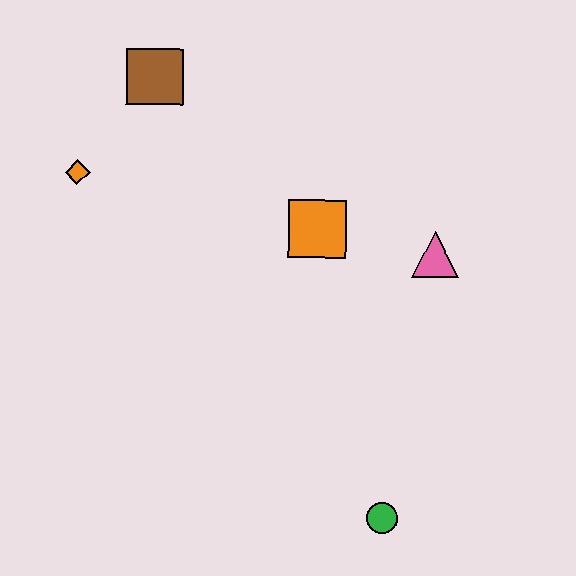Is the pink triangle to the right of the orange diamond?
Yes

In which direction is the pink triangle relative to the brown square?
The pink triangle is to the right of the brown square.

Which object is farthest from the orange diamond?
The green circle is farthest from the orange diamond.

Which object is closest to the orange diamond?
The brown square is closest to the orange diamond.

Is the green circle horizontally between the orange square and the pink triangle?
Yes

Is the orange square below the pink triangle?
No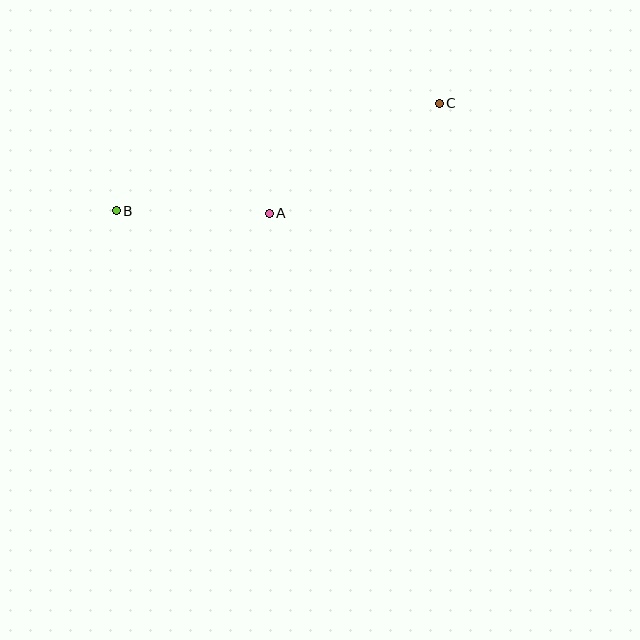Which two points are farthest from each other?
Points B and C are farthest from each other.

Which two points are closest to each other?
Points A and B are closest to each other.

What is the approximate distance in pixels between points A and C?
The distance between A and C is approximately 202 pixels.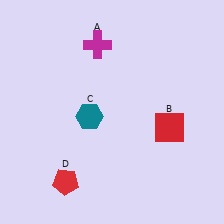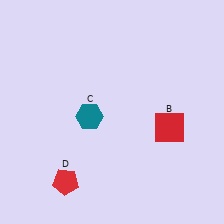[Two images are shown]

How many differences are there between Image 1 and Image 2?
There is 1 difference between the two images.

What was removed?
The magenta cross (A) was removed in Image 2.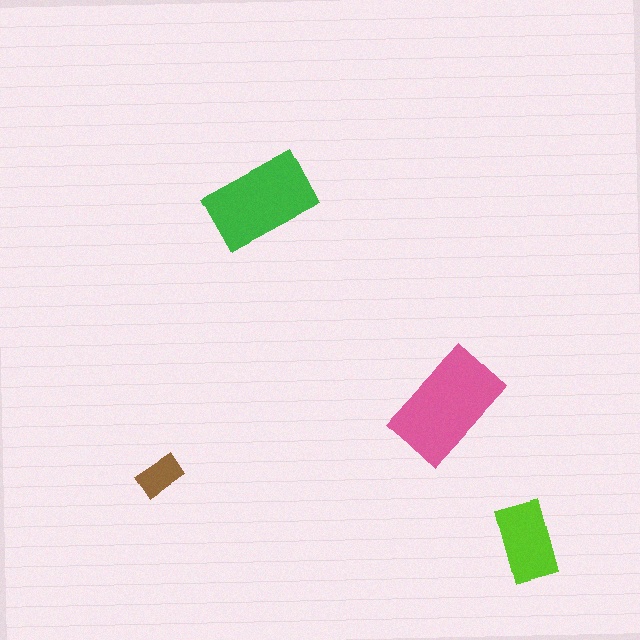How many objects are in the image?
There are 4 objects in the image.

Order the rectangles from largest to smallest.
the pink one, the green one, the lime one, the brown one.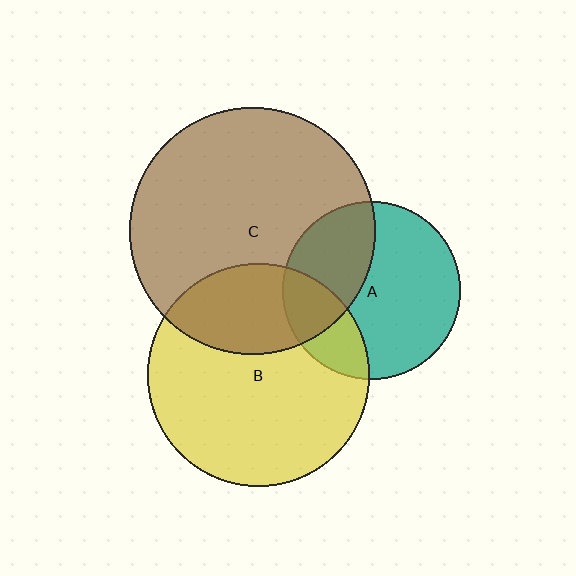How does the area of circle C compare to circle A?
Approximately 1.9 times.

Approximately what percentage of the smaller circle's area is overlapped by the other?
Approximately 25%.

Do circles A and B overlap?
Yes.